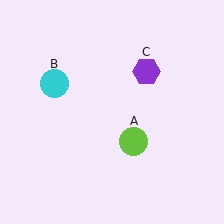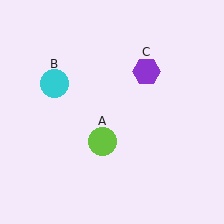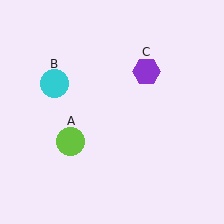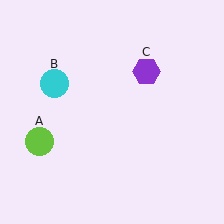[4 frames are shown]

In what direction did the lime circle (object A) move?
The lime circle (object A) moved left.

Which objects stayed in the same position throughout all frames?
Cyan circle (object B) and purple hexagon (object C) remained stationary.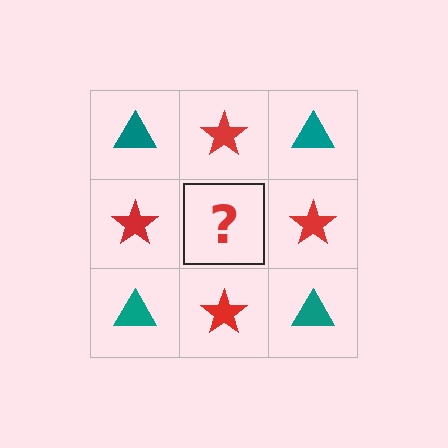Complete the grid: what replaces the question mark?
The question mark should be replaced with a teal triangle.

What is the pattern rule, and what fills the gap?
The rule is that it alternates teal triangle and red star in a checkerboard pattern. The gap should be filled with a teal triangle.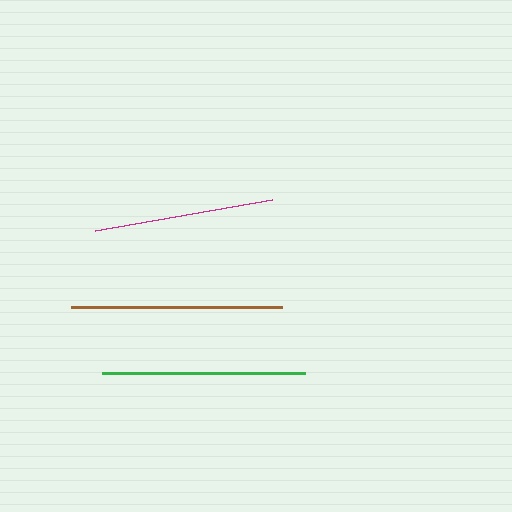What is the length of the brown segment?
The brown segment is approximately 212 pixels long.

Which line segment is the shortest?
The magenta line is the shortest at approximately 179 pixels.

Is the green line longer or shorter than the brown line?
The brown line is longer than the green line.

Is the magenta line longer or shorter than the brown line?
The brown line is longer than the magenta line.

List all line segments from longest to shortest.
From longest to shortest: brown, green, magenta.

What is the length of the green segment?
The green segment is approximately 203 pixels long.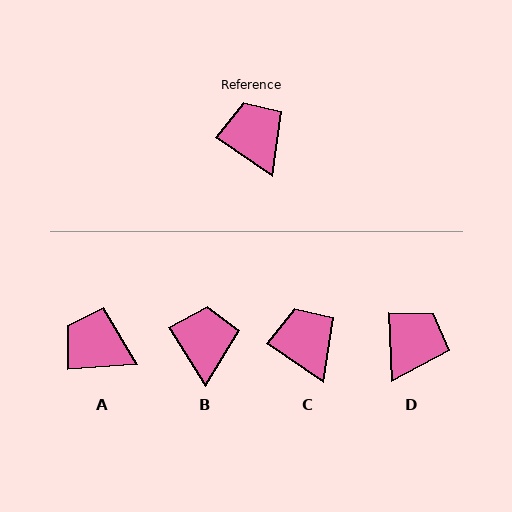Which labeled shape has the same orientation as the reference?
C.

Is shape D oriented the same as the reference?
No, it is off by about 53 degrees.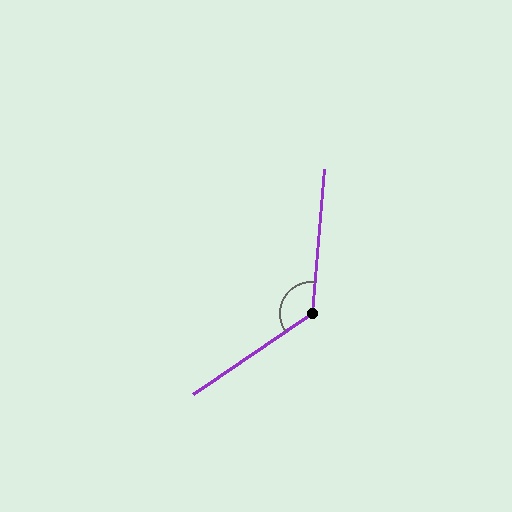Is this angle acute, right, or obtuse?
It is obtuse.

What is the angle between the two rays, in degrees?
Approximately 130 degrees.